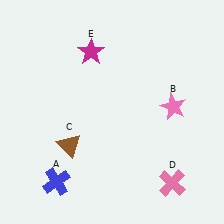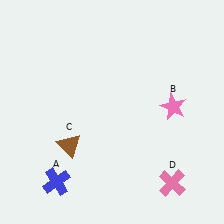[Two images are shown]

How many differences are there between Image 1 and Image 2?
There is 1 difference between the two images.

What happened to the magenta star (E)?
The magenta star (E) was removed in Image 2. It was in the top-left area of Image 1.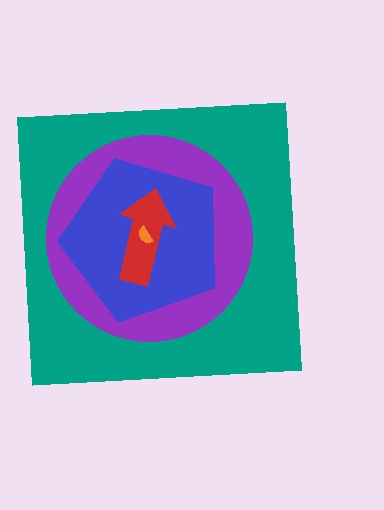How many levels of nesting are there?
5.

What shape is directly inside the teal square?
The purple circle.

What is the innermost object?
The orange semicircle.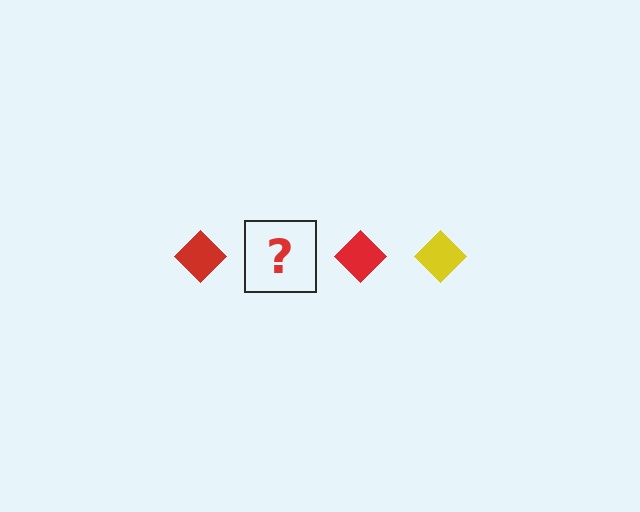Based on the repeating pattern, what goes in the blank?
The blank should be a yellow diamond.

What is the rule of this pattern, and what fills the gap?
The rule is that the pattern cycles through red, yellow diamonds. The gap should be filled with a yellow diamond.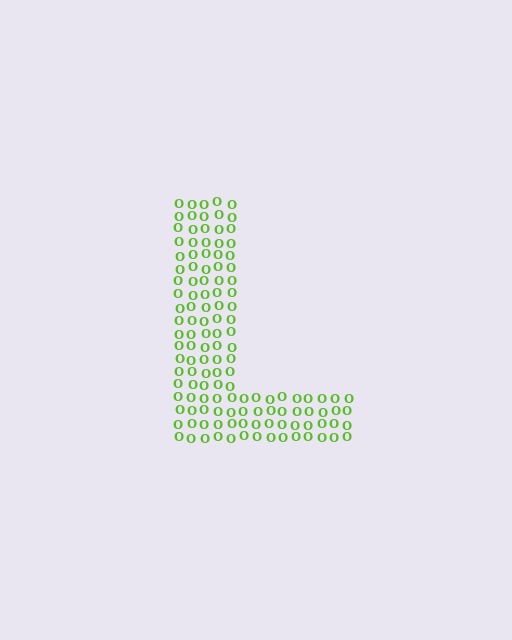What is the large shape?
The large shape is the letter L.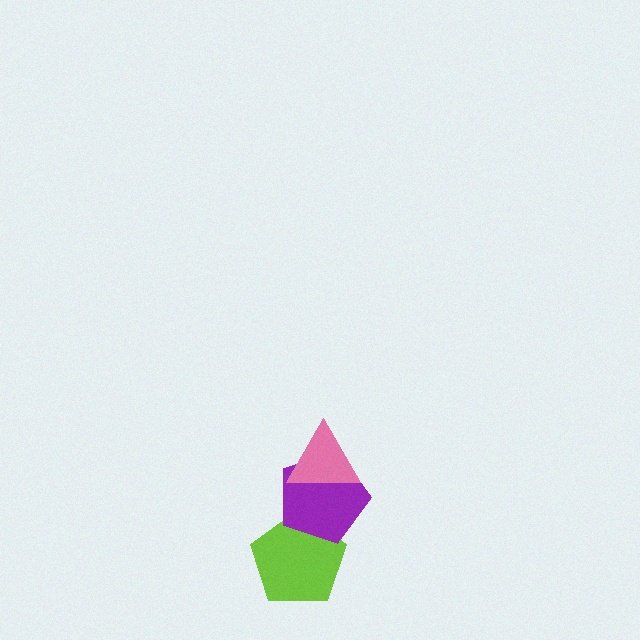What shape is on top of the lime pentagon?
The purple pentagon is on top of the lime pentagon.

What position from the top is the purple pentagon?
The purple pentagon is 2nd from the top.